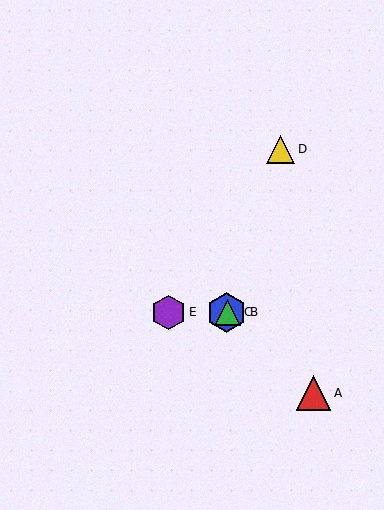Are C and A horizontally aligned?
No, C is at y≈312 and A is at y≈392.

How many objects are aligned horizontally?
3 objects (B, C, E) are aligned horizontally.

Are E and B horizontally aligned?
Yes, both are at y≈313.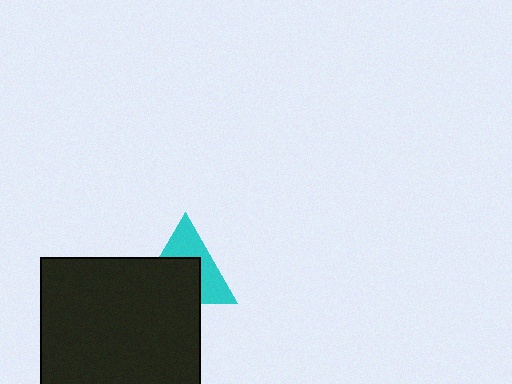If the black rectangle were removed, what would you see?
You would see the complete cyan triangle.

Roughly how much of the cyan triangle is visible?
About half of it is visible (roughly 47%).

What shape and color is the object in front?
The object in front is a black rectangle.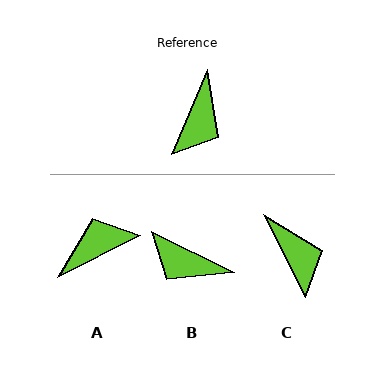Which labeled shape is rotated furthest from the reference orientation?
A, about 140 degrees away.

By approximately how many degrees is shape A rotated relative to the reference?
Approximately 140 degrees counter-clockwise.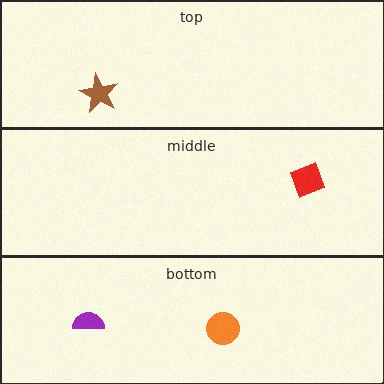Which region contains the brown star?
The top region.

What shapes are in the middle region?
The red diamond.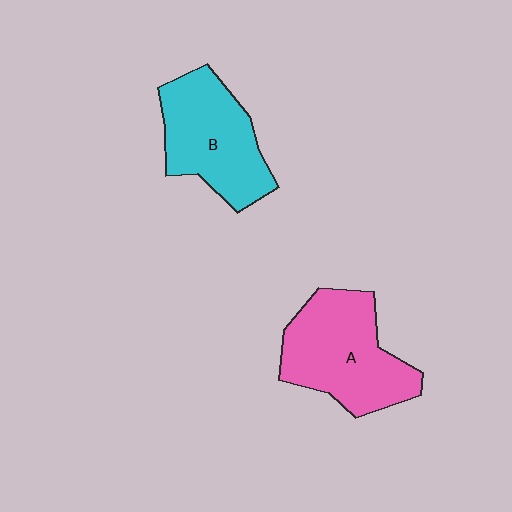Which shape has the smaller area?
Shape B (cyan).